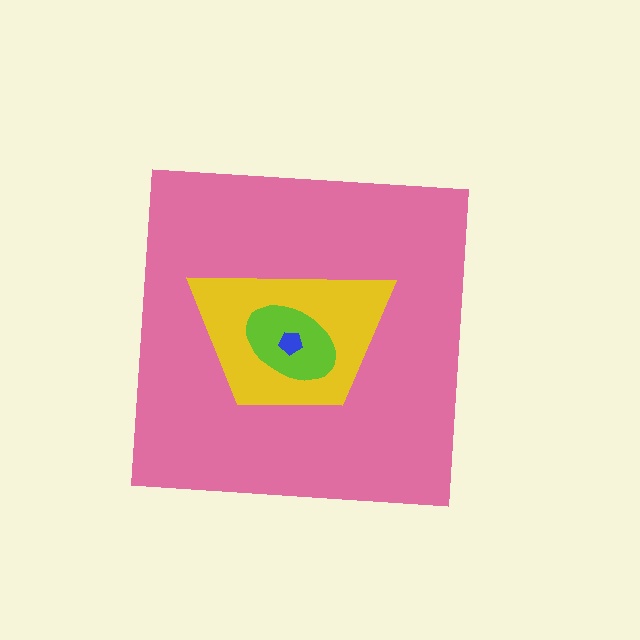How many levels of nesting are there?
4.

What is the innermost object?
The blue pentagon.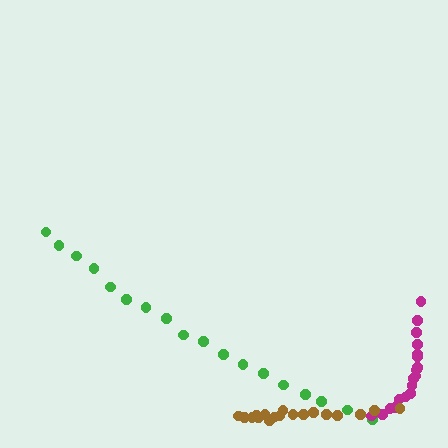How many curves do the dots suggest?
There are 3 distinct paths.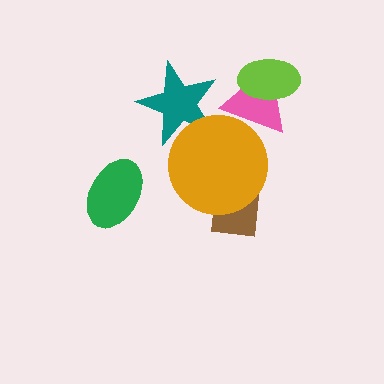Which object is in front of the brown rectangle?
The orange circle is in front of the brown rectangle.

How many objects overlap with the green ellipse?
0 objects overlap with the green ellipse.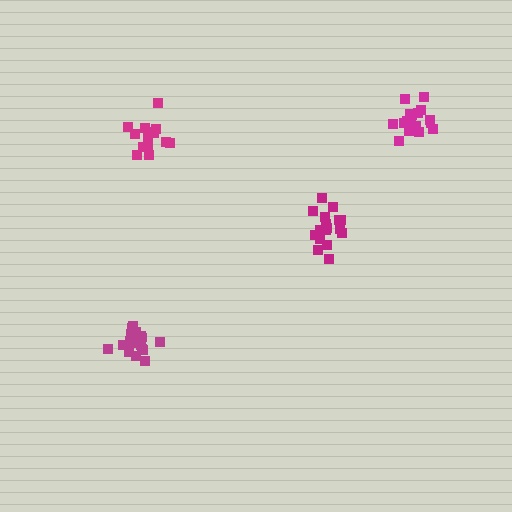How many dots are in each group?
Group 1: 19 dots, Group 2: 15 dots, Group 3: 17 dots, Group 4: 18 dots (69 total).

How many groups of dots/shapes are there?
There are 4 groups.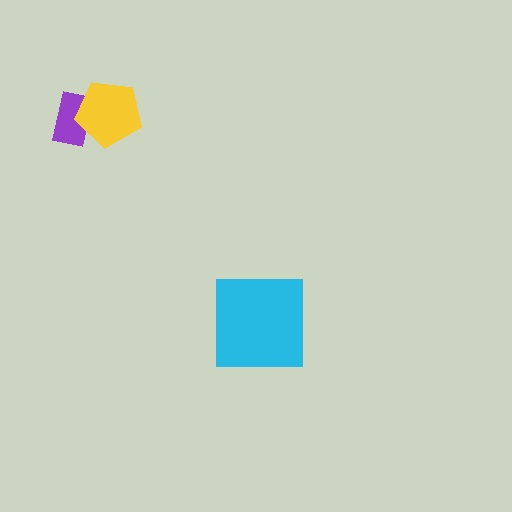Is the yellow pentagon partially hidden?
No, no other shape covers it.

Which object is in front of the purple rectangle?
The yellow pentagon is in front of the purple rectangle.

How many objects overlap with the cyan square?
0 objects overlap with the cyan square.